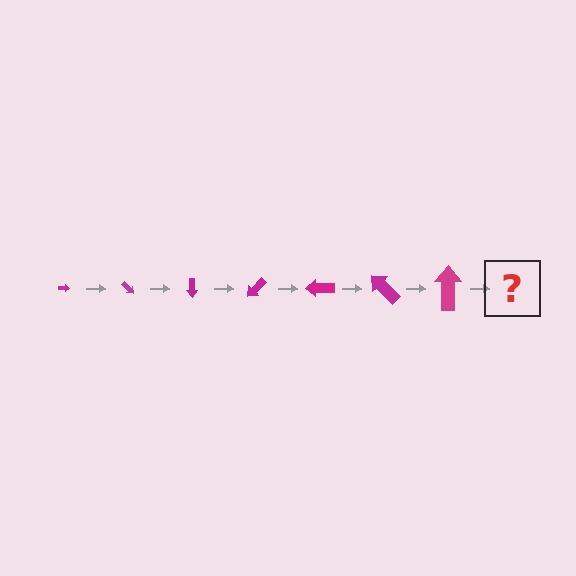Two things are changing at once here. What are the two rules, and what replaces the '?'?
The two rules are that the arrow grows larger each step and it rotates 45 degrees each step. The '?' should be an arrow, larger than the previous one and rotated 315 degrees from the start.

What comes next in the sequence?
The next element should be an arrow, larger than the previous one and rotated 315 degrees from the start.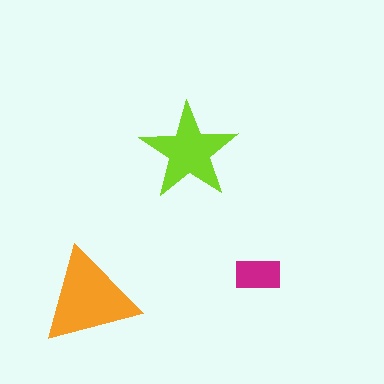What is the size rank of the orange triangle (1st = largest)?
1st.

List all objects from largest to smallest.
The orange triangle, the lime star, the magenta rectangle.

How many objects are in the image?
There are 3 objects in the image.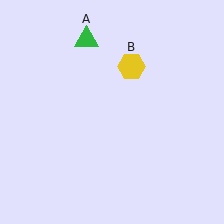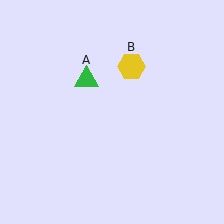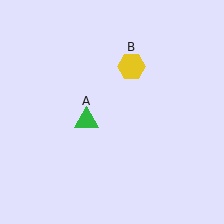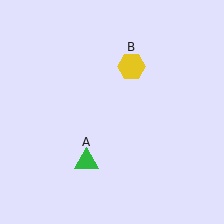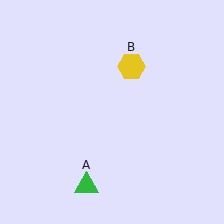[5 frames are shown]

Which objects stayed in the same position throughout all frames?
Yellow hexagon (object B) remained stationary.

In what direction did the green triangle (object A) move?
The green triangle (object A) moved down.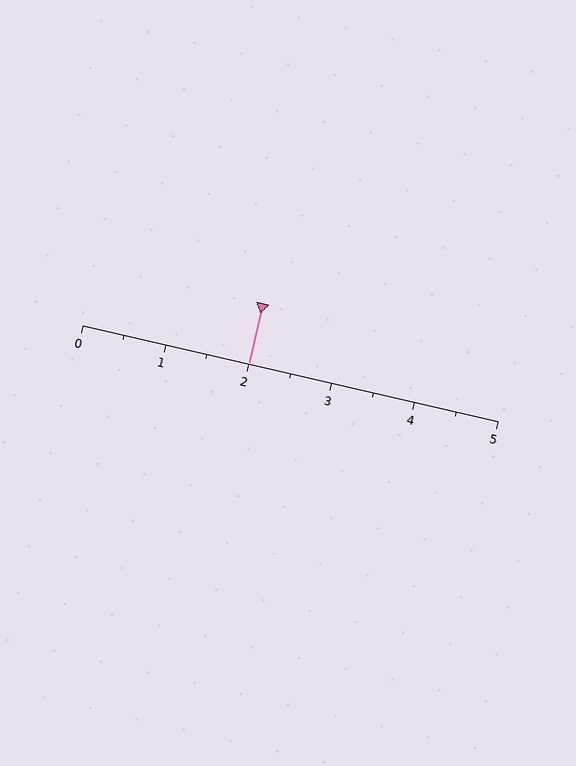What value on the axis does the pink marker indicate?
The marker indicates approximately 2.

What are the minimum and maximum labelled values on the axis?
The axis runs from 0 to 5.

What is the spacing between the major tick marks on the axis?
The major ticks are spaced 1 apart.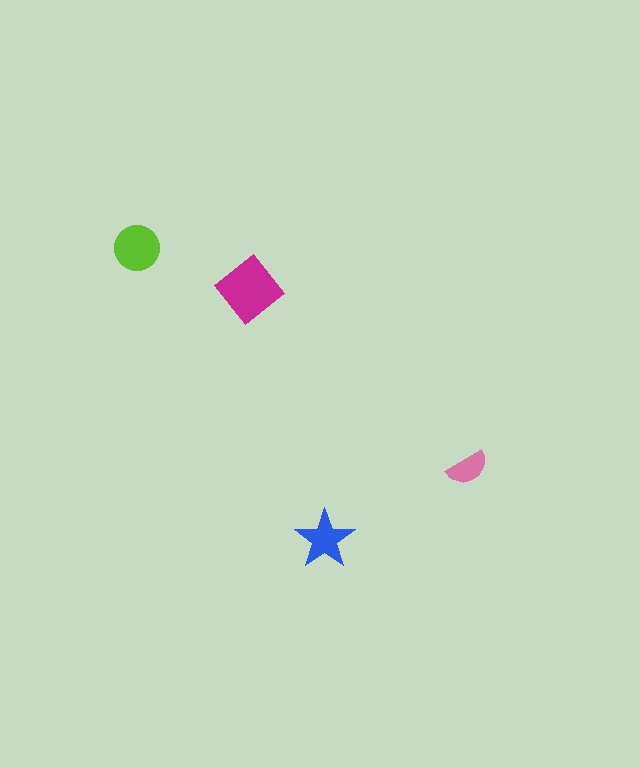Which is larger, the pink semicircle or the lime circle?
The lime circle.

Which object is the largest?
The magenta diamond.